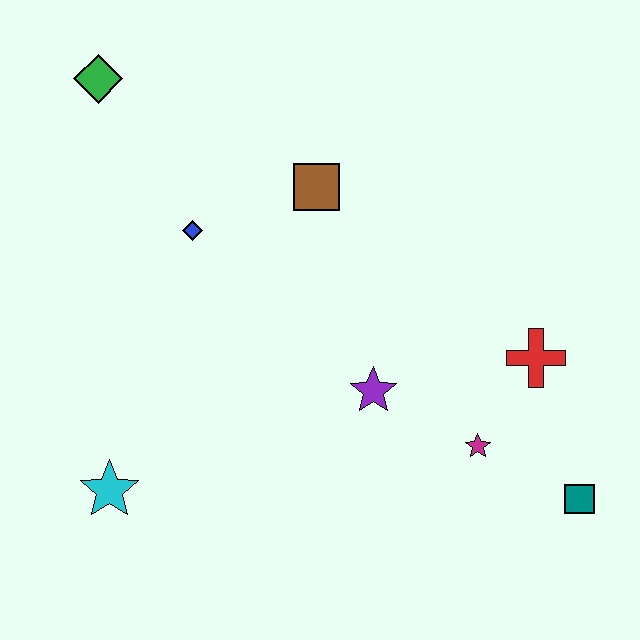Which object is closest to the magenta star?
The red cross is closest to the magenta star.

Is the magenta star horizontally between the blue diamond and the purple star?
No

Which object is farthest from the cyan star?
The teal square is farthest from the cyan star.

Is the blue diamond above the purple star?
Yes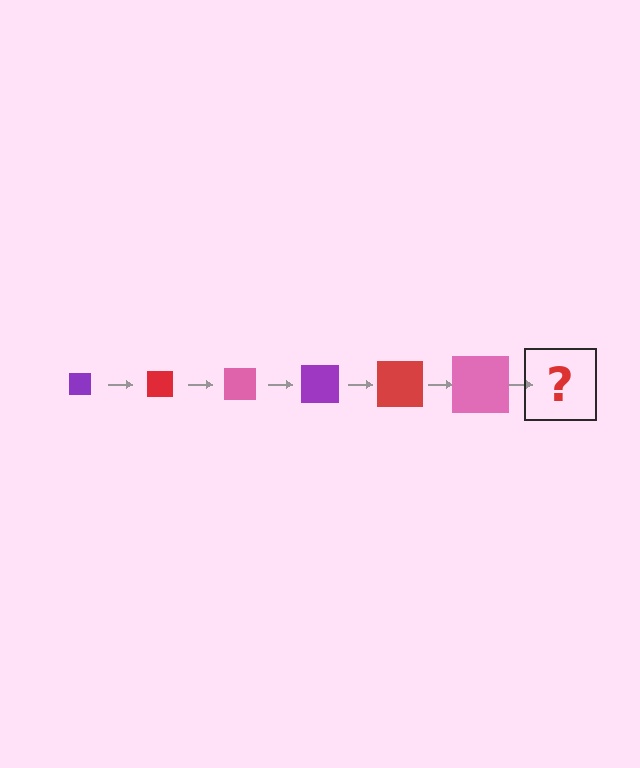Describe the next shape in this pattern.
It should be a purple square, larger than the previous one.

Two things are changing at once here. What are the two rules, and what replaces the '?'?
The two rules are that the square grows larger each step and the color cycles through purple, red, and pink. The '?' should be a purple square, larger than the previous one.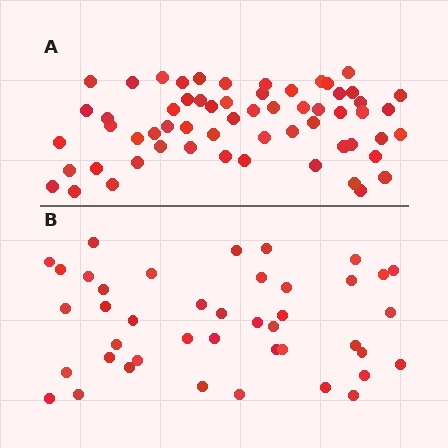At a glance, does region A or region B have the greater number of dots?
Region A (the top region) has more dots.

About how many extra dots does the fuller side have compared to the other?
Region A has approximately 20 more dots than region B.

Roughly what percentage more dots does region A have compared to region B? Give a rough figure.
About 45% more.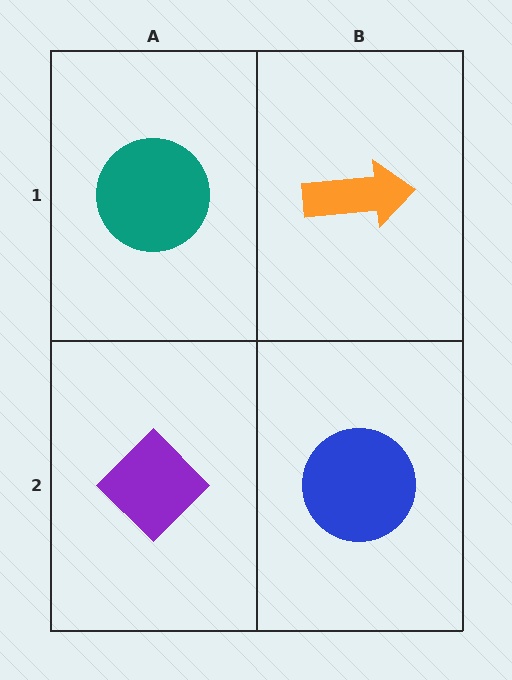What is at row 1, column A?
A teal circle.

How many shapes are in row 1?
2 shapes.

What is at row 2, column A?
A purple diamond.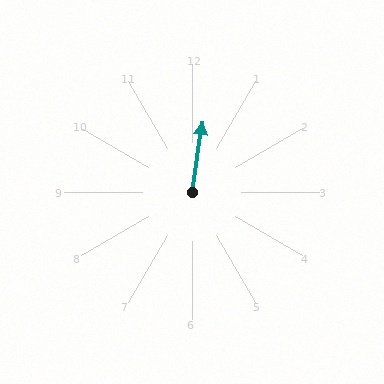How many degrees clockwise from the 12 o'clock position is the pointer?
Approximately 9 degrees.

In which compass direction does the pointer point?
North.